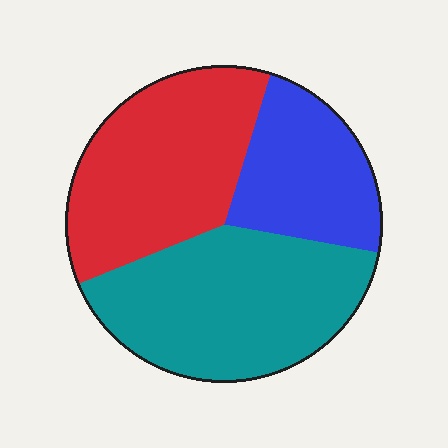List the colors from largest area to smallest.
From largest to smallest: teal, red, blue.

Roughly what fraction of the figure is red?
Red takes up about three eighths (3/8) of the figure.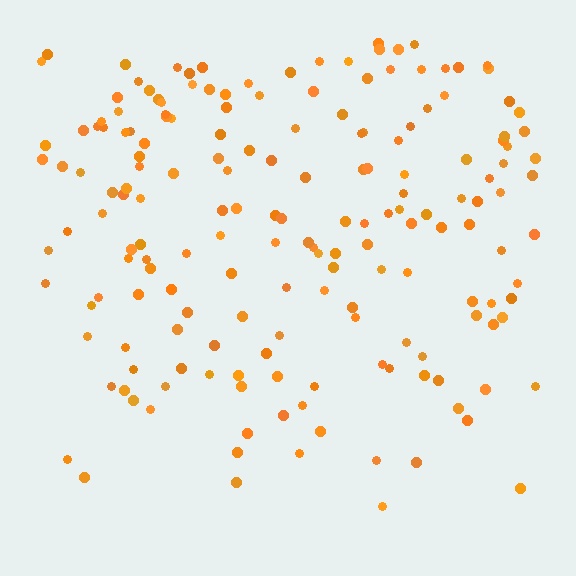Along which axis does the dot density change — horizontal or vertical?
Vertical.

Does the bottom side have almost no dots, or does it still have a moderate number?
Still a moderate number, just noticeably fewer than the top.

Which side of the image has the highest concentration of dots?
The top.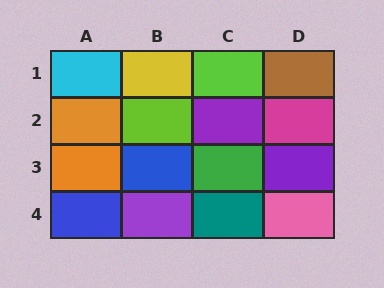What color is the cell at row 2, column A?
Orange.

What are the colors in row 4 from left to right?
Blue, purple, teal, pink.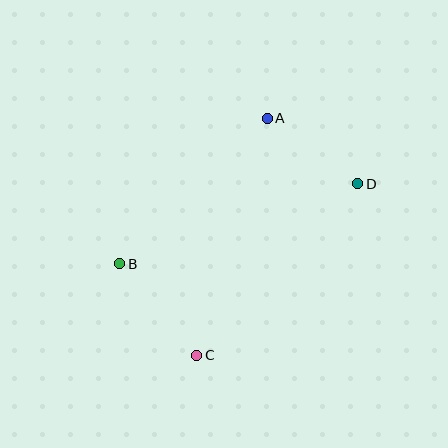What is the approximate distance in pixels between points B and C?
The distance between B and C is approximately 119 pixels.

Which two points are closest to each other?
Points A and D are closest to each other.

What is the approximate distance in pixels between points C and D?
The distance between C and D is approximately 235 pixels.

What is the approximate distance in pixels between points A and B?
The distance between A and B is approximately 207 pixels.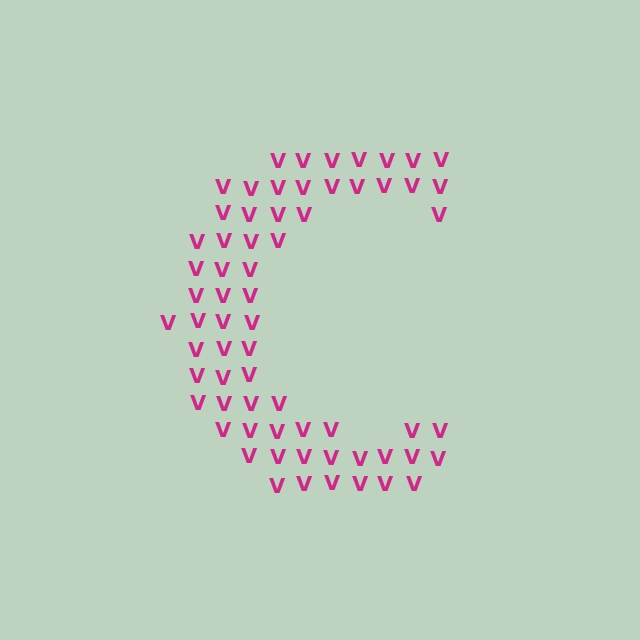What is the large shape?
The large shape is the letter C.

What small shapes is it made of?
It is made of small letter V's.